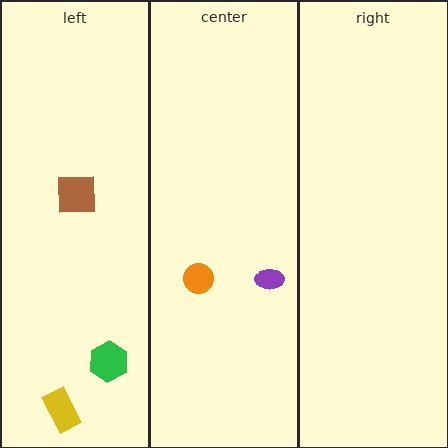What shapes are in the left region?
The yellow rectangle, the green hexagon, the brown square.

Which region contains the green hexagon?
The left region.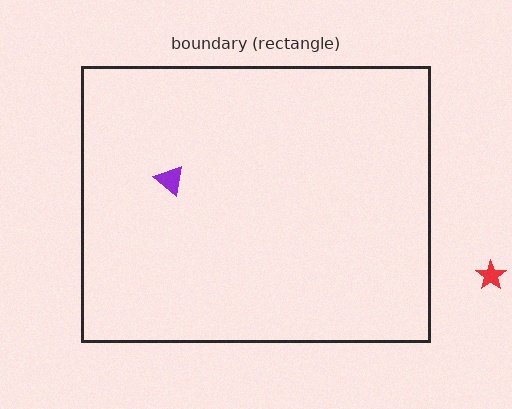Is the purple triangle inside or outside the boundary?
Inside.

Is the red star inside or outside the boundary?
Outside.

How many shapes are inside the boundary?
1 inside, 1 outside.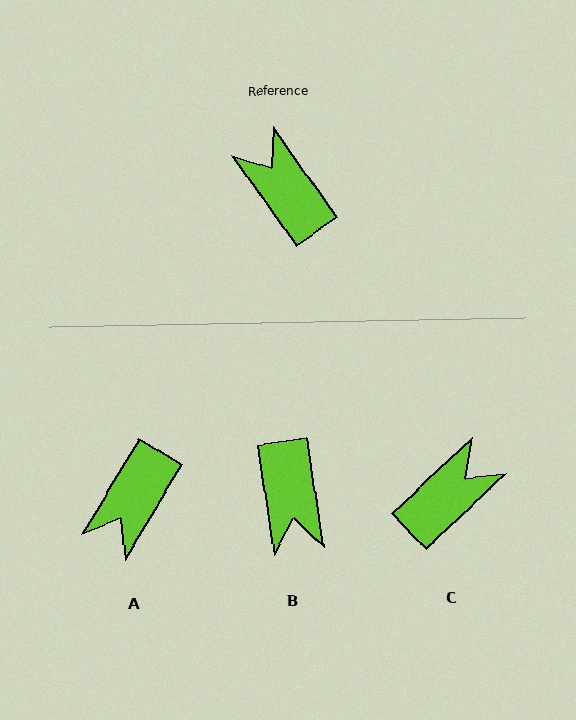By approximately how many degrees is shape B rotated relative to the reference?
Approximately 153 degrees counter-clockwise.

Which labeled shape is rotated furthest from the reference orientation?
B, about 153 degrees away.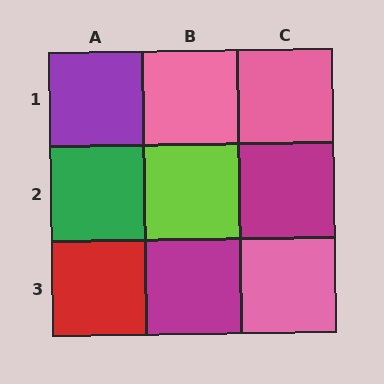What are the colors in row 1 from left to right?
Purple, pink, pink.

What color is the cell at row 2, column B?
Lime.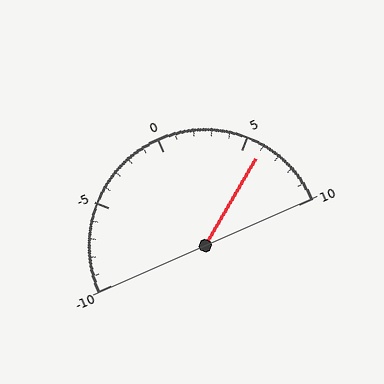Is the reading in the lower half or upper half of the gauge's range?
The reading is in the upper half of the range (-10 to 10).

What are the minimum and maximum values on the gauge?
The gauge ranges from -10 to 10.